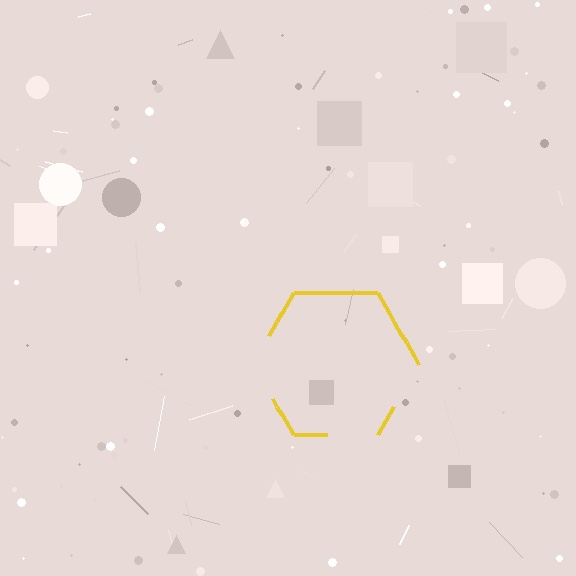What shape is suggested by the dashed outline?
The dashed outline suggests a hexagon.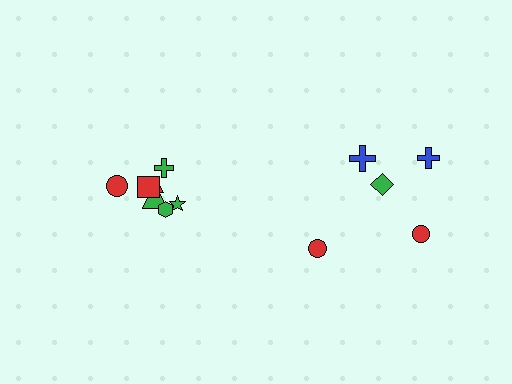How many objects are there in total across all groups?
There are 12 objects.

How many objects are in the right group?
There are 5 objects.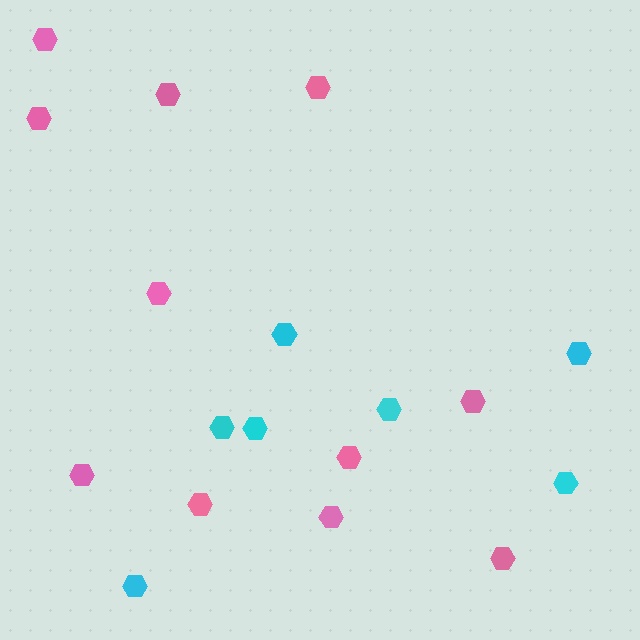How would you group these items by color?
There are 2 groups: one group of cyan hexagons (7) and one group of pink hexagons (11).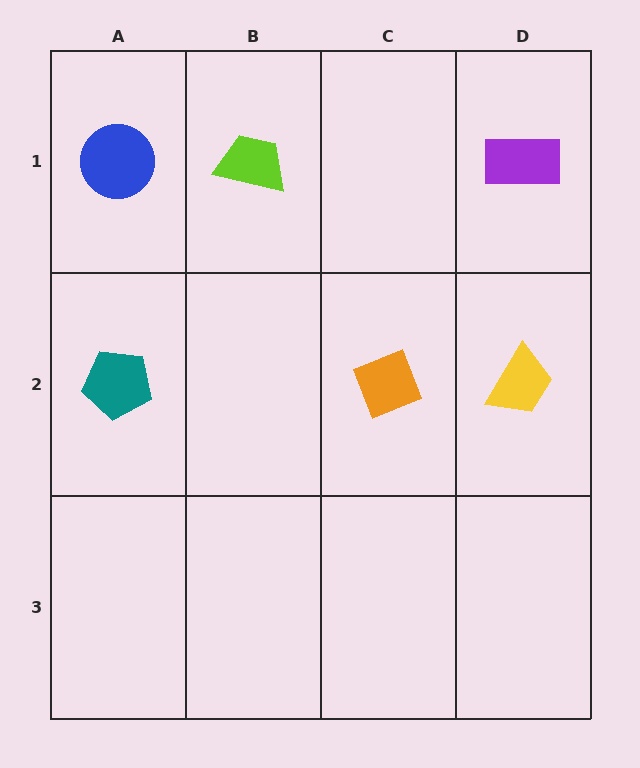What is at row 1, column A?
A blue circle.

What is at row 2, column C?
An orange diamond.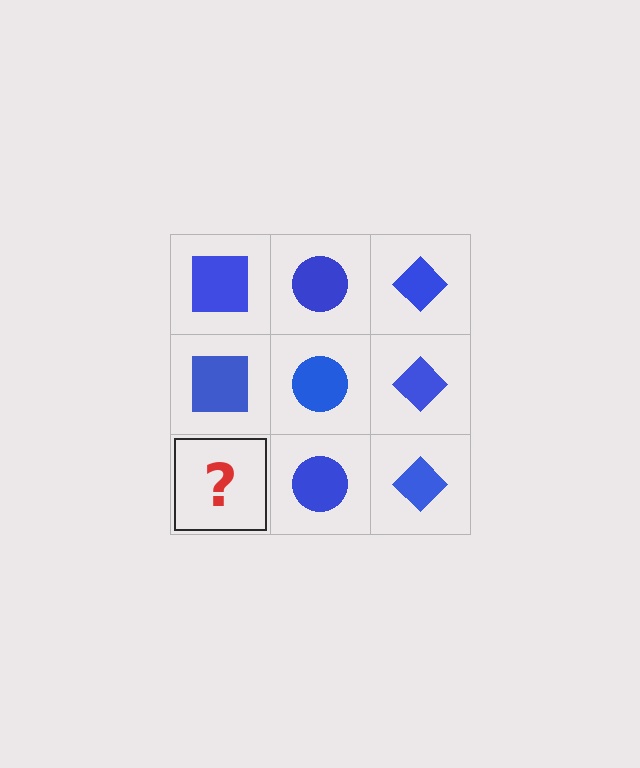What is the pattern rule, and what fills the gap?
The rule is that each column has a consistent shape. The gap should be filled with a blue square.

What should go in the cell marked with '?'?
The missing cell should contain a blue square.